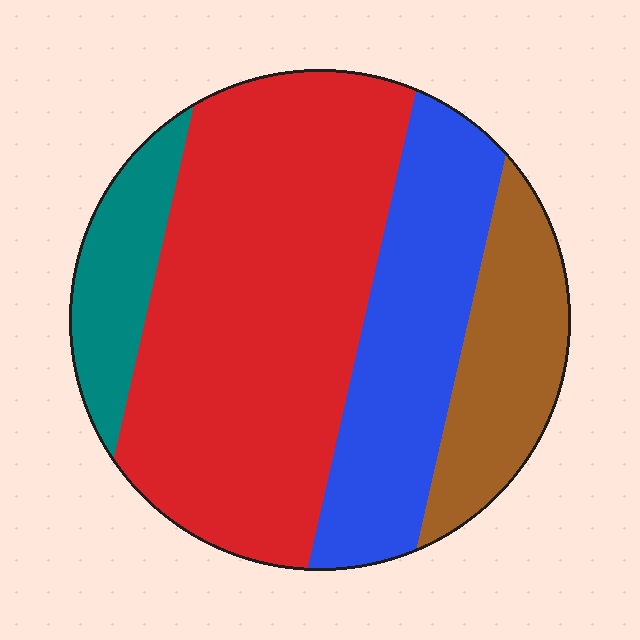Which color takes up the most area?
Red, at roughly 50%.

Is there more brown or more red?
Red.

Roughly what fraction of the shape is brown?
Brown takes up less than a sixth of the shape.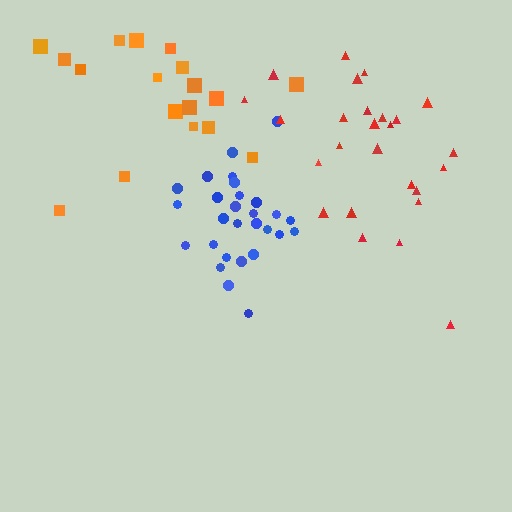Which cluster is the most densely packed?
Blue.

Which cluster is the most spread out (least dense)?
Orange.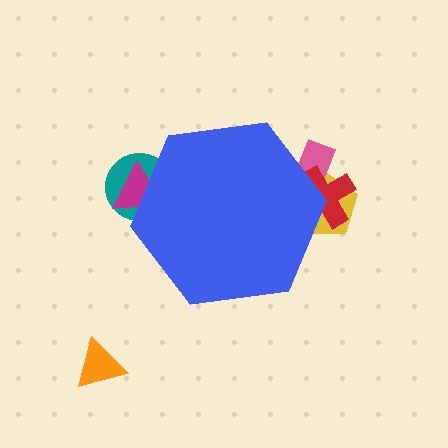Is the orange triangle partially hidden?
No, the orange triangle is fully visible.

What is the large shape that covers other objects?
A blue hexagon.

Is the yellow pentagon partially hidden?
Yes, the yellow pentagon is partially hidden behind the blue hexagon.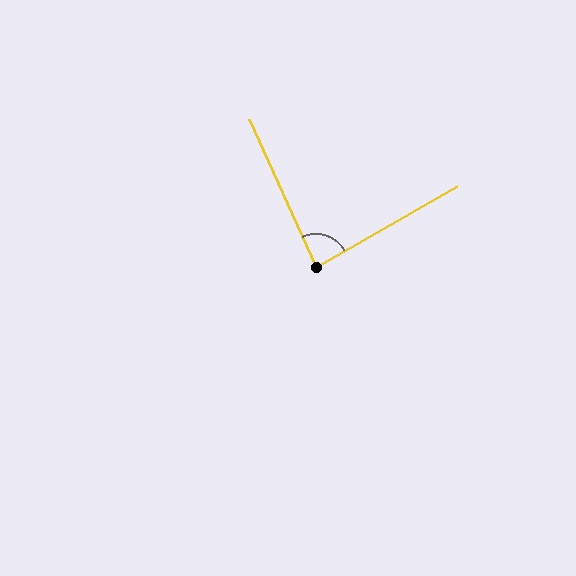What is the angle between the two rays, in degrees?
Approximately 84 degrees.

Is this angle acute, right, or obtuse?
It is acute.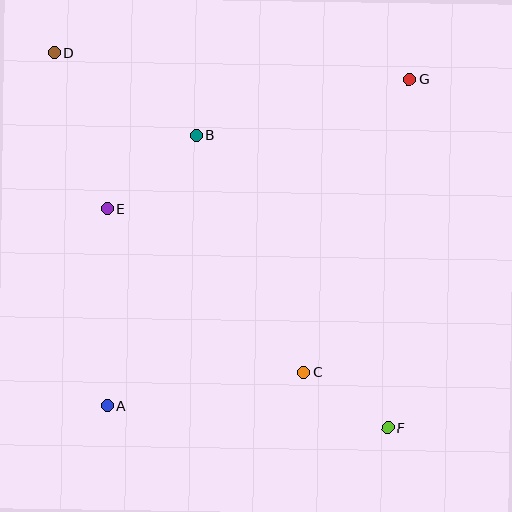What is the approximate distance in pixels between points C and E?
The distance between C and E is approximately 256 pixels.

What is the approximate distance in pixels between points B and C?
The distance between B and C is approximately 260 pixels.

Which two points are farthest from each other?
Points D and F are farthest from each other.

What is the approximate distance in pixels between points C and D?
The distance between C and D is approximately 406 pixels.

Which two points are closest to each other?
Points C and F are closest to each other.